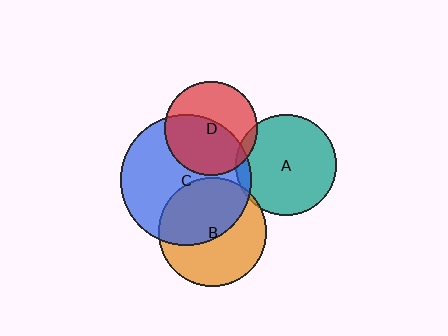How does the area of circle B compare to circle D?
Approximately 1.3 times.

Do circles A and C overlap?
Yes.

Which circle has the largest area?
Circle C (blue).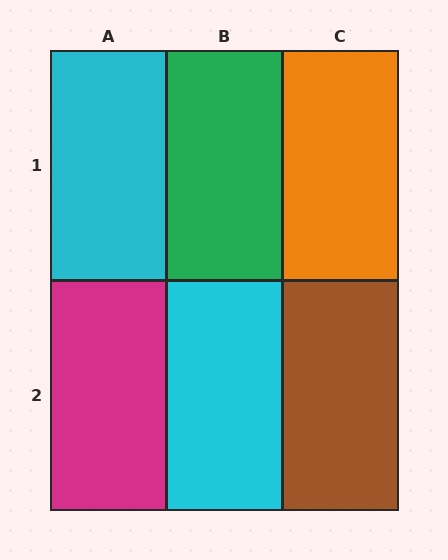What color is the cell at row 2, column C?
Brown.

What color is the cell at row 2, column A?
Magenta.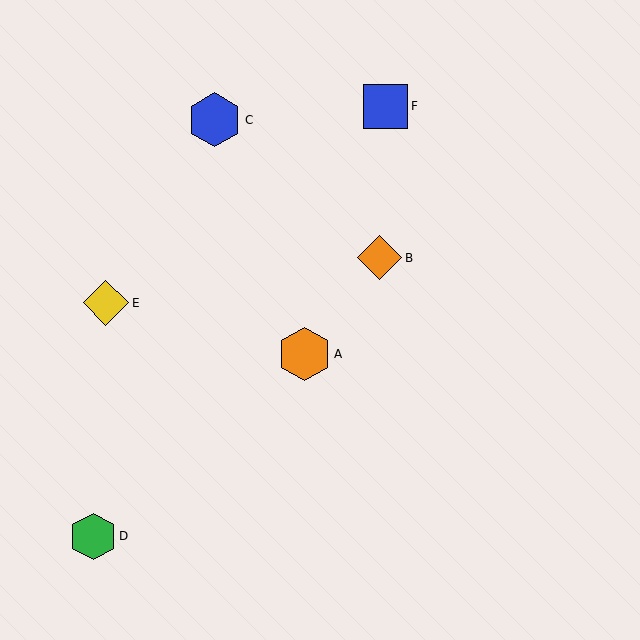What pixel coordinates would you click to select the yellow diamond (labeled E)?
Click at (106, 303) to select the yellow diamond E.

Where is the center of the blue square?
The center of the blue square is at (386, 106).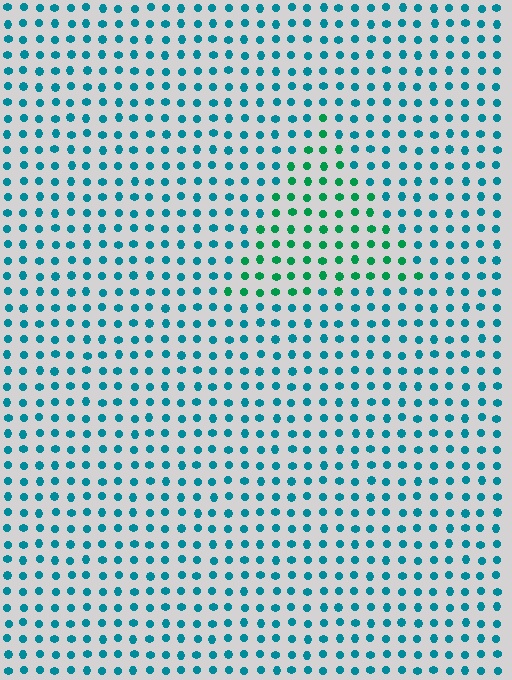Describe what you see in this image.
The image is filled with small teal elements in a uniform arrangement. A triangle-shaped region is visible where the elements are tinted to a slightly different hue, forming a subtle color boundary.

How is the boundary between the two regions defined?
The boundary is defined purely by a slight shift in hue (about 38 degrees). Spacing, size, and orientation are identical on both sides.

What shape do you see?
I see a triangle.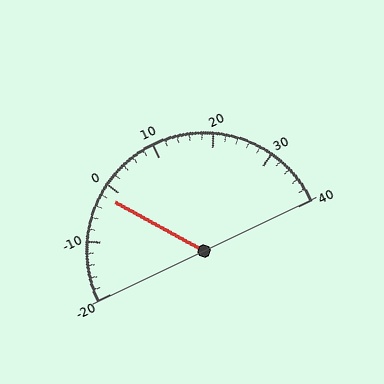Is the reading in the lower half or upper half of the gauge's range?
The reading is in the lower half of the range (-20 to 40).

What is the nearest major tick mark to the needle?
The nearest major tick mark is 0.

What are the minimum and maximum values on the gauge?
The gauge ranges from -20 to 40.